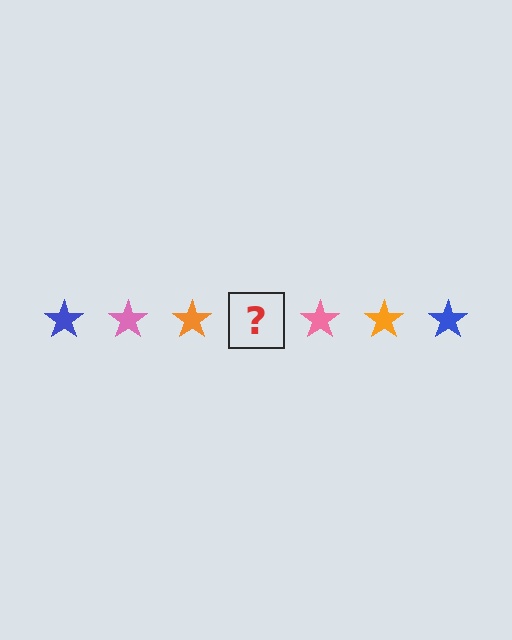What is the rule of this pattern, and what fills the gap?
The rule is that the pattern cycles through blue, pink, orange stars. The gap should be filled with a blue star.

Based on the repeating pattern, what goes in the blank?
The blank should be a blue star.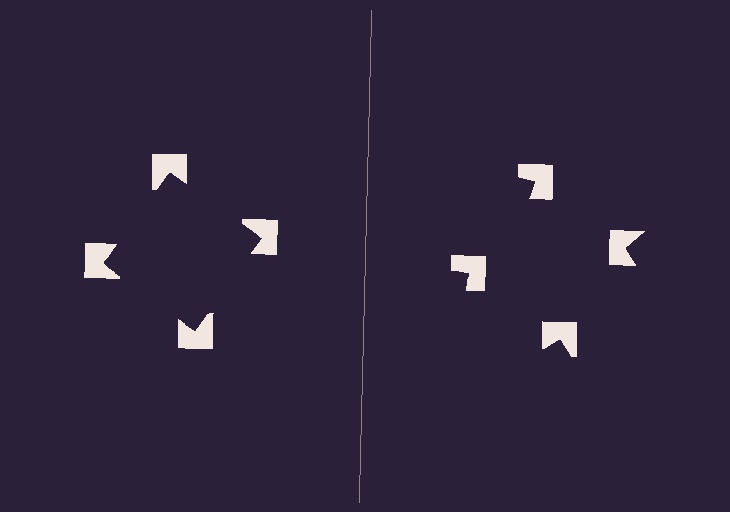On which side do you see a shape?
An illusory square appears on the left side. On the right side the wedge cuts are rotated, so no coherent shape forms.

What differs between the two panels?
The notched squares are positioned identically on both sides; only the wedge orientations differ. On the left they align to a square; on the right they are misaligned.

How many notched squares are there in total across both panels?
8 — 4 on each side.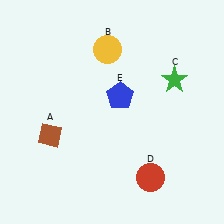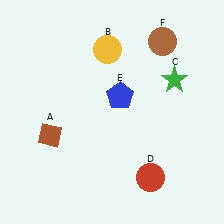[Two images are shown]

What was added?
A brown circle (F) was added in Image 2.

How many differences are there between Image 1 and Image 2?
There is 1 difference between the two images.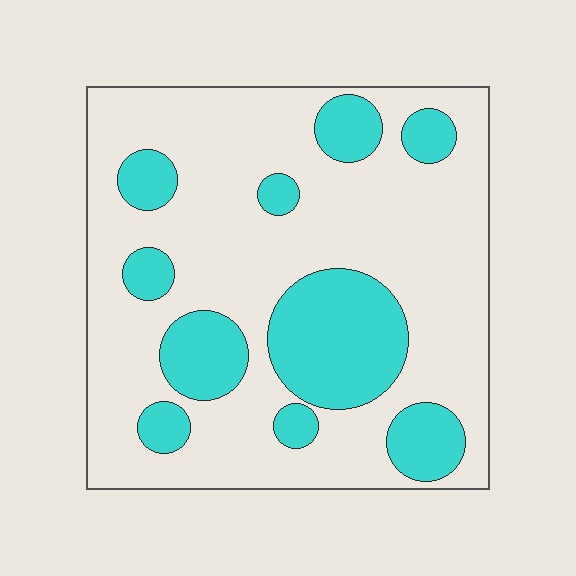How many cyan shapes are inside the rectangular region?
10.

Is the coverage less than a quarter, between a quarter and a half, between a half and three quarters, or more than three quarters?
Between a quarter and a half.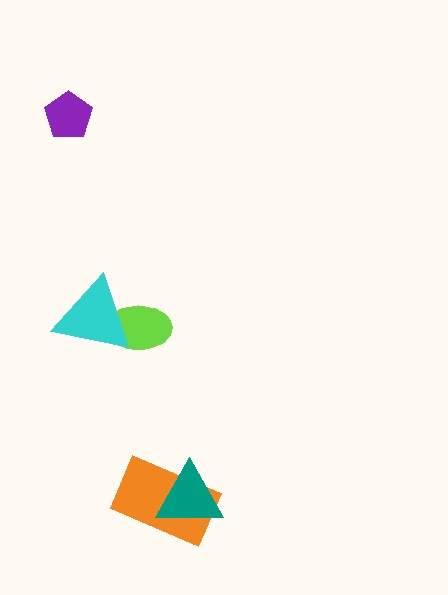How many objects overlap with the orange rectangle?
1 object overlaps with the orange rectangle.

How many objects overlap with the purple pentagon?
0 objects overlap with the purple pentagon.